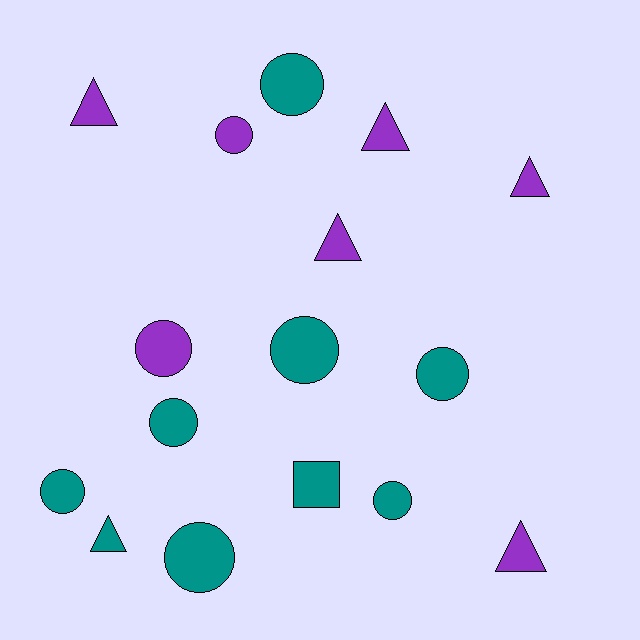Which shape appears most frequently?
Circle, with 9 objects.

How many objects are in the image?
There are 16 objects.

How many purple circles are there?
There are 2 purple circles.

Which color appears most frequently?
Teal, with 9 objects.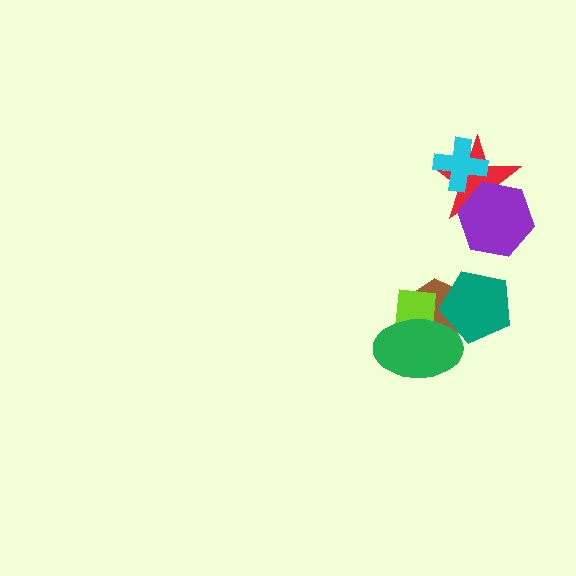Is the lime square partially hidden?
Yes, it is partially covered by another shape.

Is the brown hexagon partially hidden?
Yes, it is partially covered by another shape.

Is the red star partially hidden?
Yes, it is partially covered by another shape.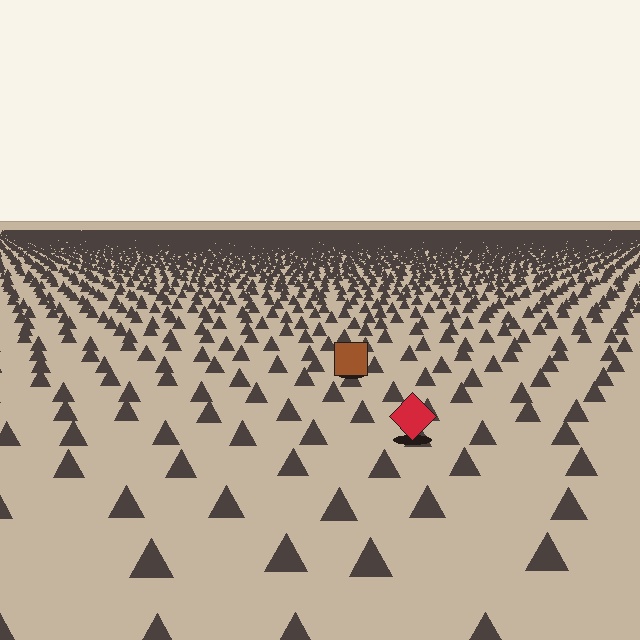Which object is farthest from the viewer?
The brown square is farthest from the viewer. It appears smaller and the ground texture around it is denser.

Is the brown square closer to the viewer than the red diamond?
No. The red diamond is closer — you can tell from the texture gradient: the ground texture is coarser near it.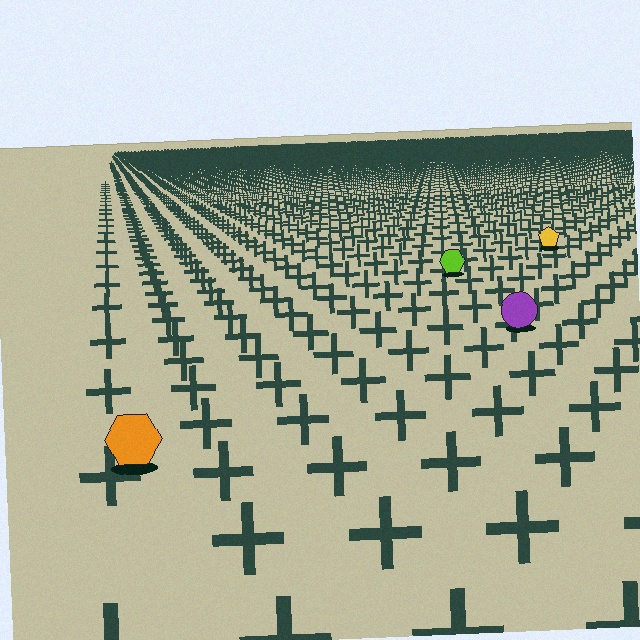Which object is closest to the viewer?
The orange hexagon is closest. The texture marks near it are larger and more spread out.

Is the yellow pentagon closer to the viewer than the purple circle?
No. The purple circle is closer — you can tell from the texture gradient: the ground texture is coarser near it.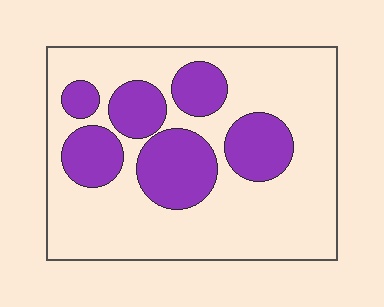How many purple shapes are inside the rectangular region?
6.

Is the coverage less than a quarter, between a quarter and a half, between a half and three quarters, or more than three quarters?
Between a quarter and a half.